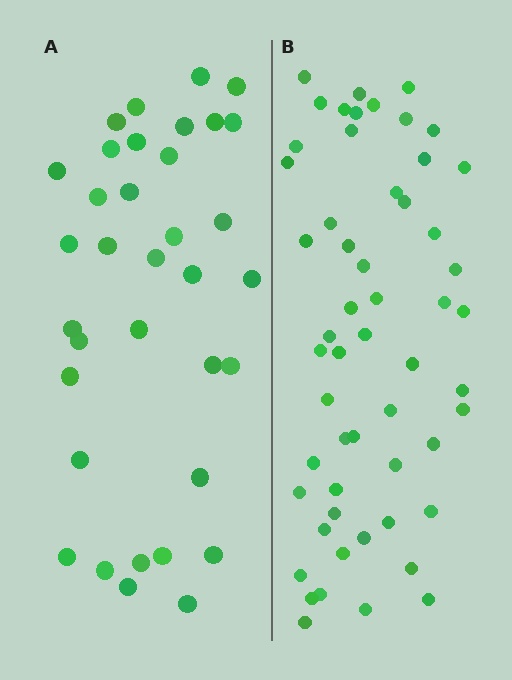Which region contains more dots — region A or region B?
Region B (the right region) has more dots.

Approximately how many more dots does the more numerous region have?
Region B has approximately 20 more dots than region A.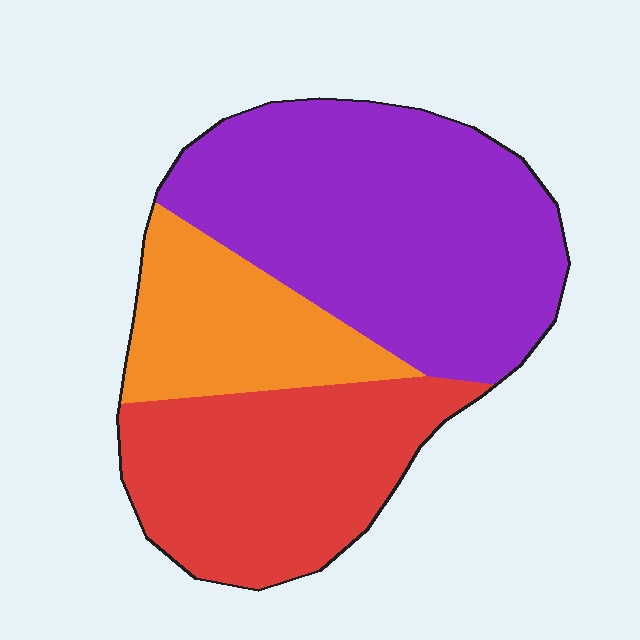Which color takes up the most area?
Purple, at roughly 50%.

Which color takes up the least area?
Orange, at roughly 20%.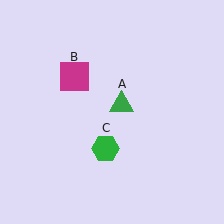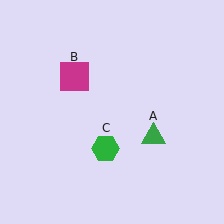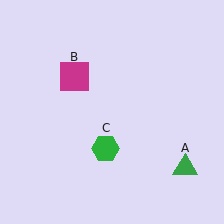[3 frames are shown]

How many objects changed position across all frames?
1 object changed position: green triangle (object A).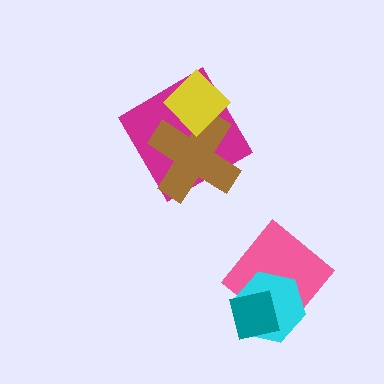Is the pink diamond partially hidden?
Yes, it is partially covered by another shape.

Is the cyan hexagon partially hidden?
Yes, it is partially covered by another shape.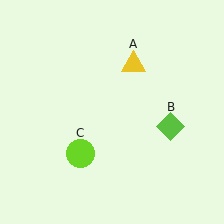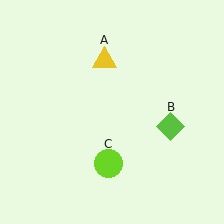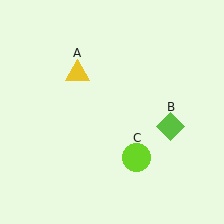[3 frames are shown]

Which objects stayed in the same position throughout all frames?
Lime diamond (object B) remained stationary.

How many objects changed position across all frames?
2 objects changed position: yellow triangle (object A), lime circle (object C).